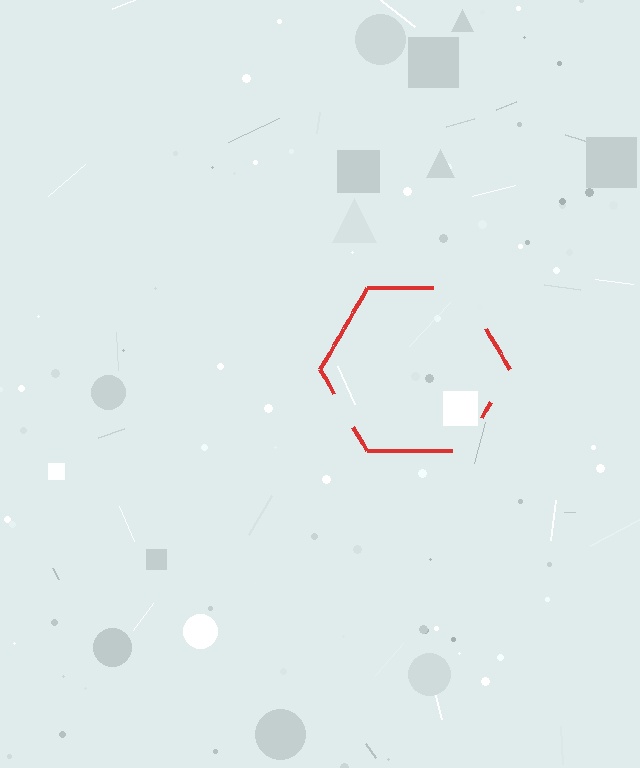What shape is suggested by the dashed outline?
The dashed outline suggests a hexagon.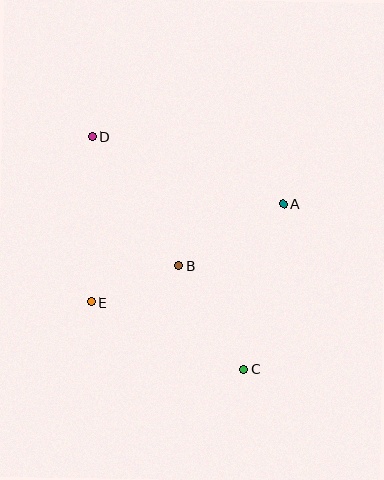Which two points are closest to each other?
Points B and E are closest to each other.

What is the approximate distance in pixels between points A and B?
The distance between A and B is approximately 122 pixels.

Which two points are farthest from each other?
Points C and D are farthest from each other.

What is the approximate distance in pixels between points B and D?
The distance between B and D is approximately 155 pixels.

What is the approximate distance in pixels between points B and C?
The distance between B and C is approximately 123 pixels.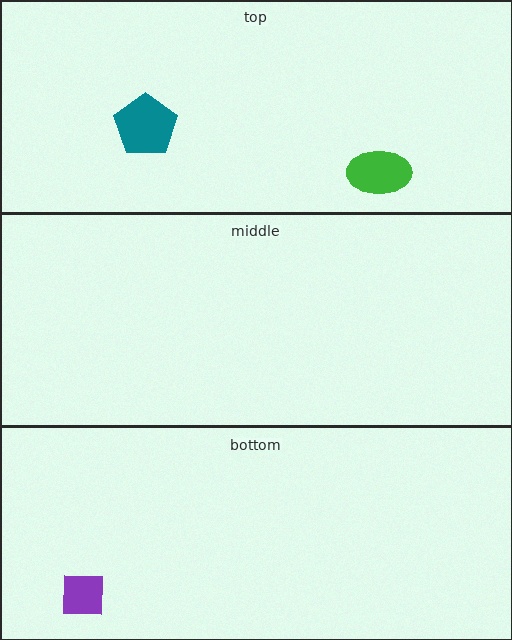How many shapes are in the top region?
2.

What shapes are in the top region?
The teal pentagon, the green ellipse.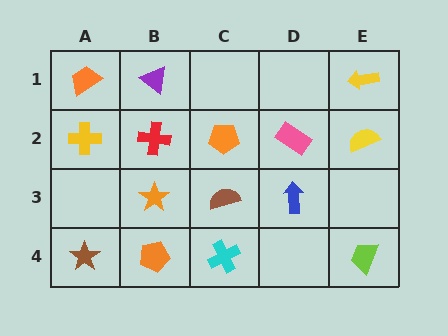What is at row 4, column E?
A lime trapezoid.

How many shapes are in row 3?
3 shapes.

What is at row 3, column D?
A blue arrow.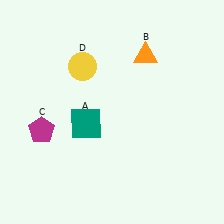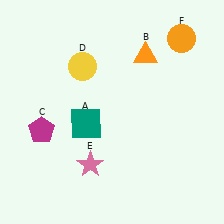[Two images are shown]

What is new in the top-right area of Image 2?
An orange circle (F) was added in the top-right area of Image 2.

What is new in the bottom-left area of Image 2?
A pink star (E) was added in the bottom-left area of Image 2.